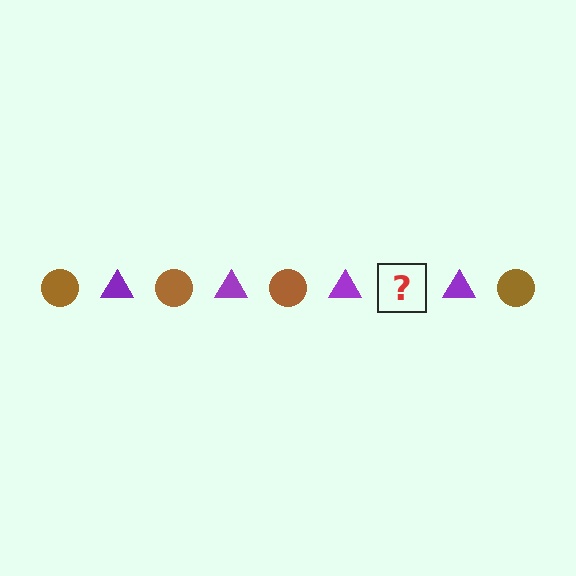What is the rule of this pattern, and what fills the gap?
The rule is that the pattern alternates between brown circle and purple triangle. The gap should be filled with a brown circle.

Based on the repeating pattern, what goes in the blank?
The blank should be a brown circle.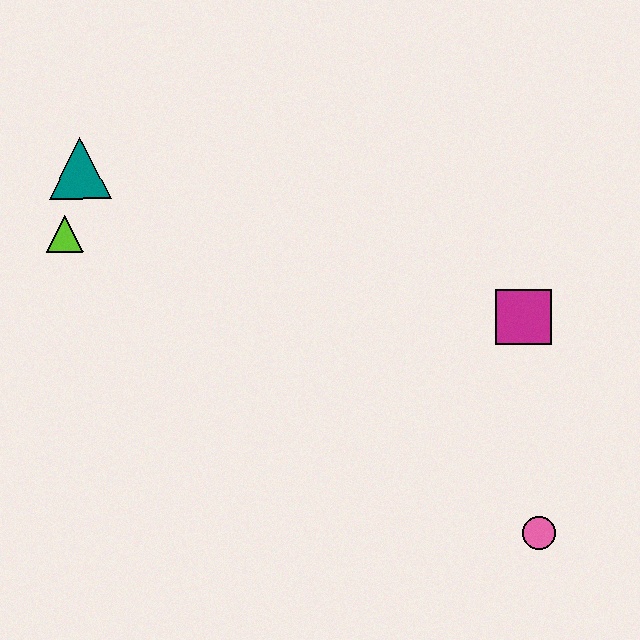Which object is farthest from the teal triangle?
The pink circle is farthest from the teal triangle.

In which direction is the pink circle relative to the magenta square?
The pink circle is below the magenta square.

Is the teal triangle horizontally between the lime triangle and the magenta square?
Yes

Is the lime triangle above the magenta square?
Yes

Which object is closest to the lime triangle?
The teal triangle is closest to the lime triangle.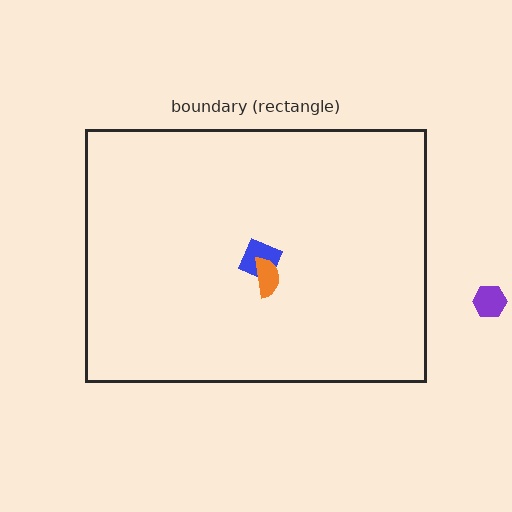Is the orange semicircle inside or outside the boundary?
Inside.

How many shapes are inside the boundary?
2 inside, 1 outside.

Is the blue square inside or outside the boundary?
Inside.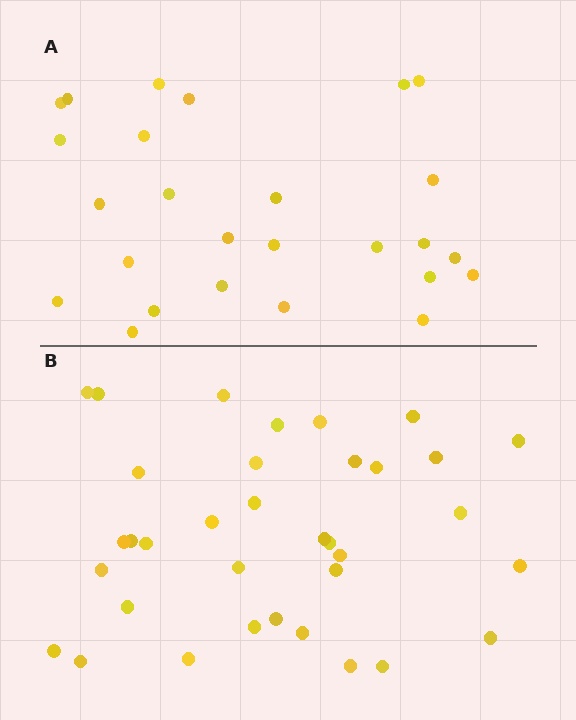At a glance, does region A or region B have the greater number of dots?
Region B (the bottom region) has more dots.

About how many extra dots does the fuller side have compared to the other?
Region B has roughly 8 or so more dots than region A.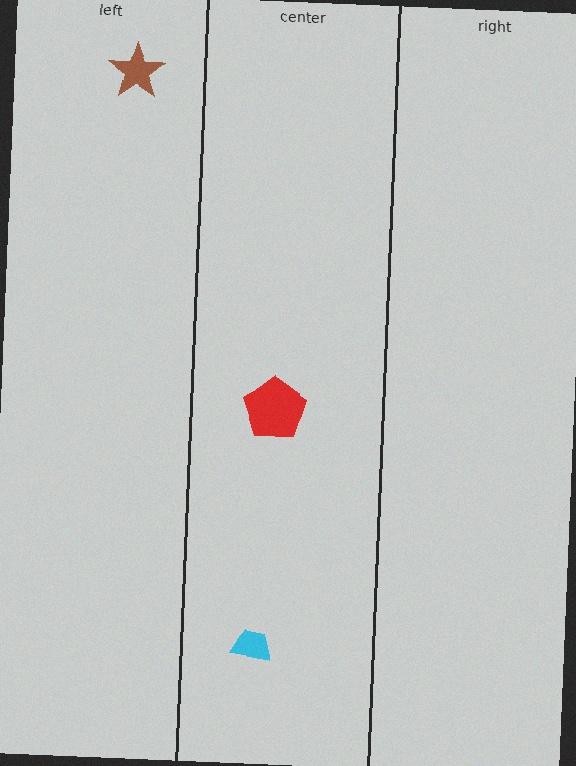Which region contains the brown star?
The left region.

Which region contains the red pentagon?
The center region.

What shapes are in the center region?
The red pentagon, the cyan trapezoid.